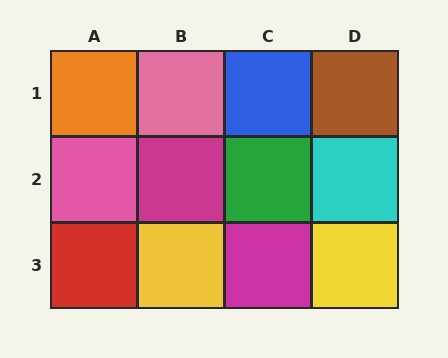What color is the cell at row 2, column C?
Green.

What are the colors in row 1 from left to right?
Orange, pink, blue, brown.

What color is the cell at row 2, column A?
Pink.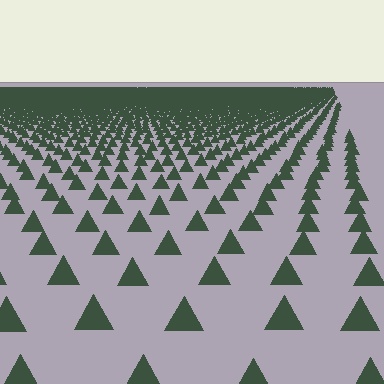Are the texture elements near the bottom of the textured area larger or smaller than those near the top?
Larger. Near the bottom, elements are closer to the viewer and appear at a bigger on-screen size.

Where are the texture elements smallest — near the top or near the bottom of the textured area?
Near the top.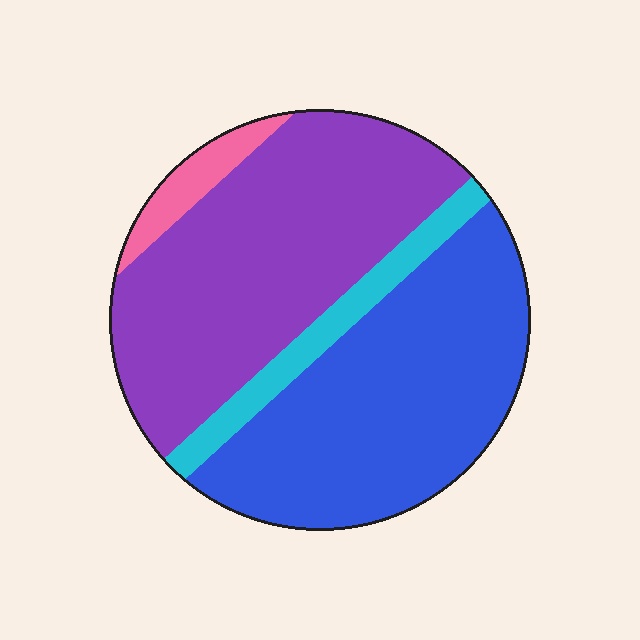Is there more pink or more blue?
Blue.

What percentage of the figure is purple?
Purple covers roughly 45% of the figure.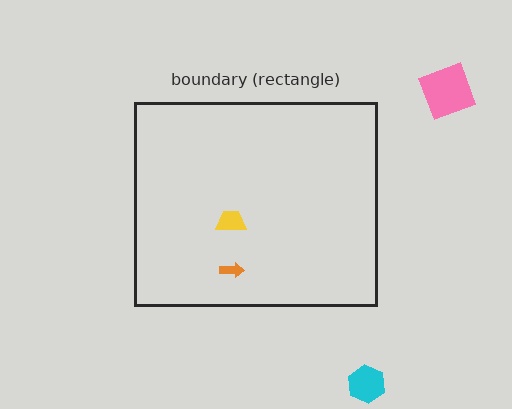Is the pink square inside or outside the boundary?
Outside.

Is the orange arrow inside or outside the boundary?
Inside.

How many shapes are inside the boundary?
2 inside, 2 outside.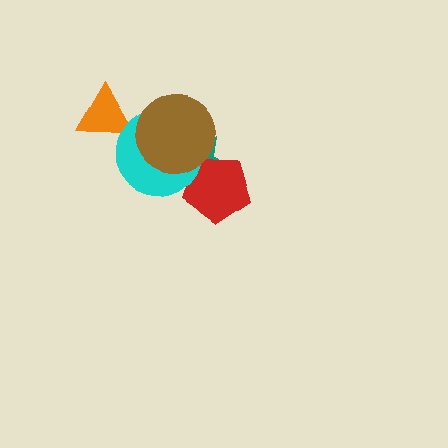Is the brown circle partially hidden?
No, no other shape covers it.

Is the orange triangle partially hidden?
Yes, it is partially covered by another shape.